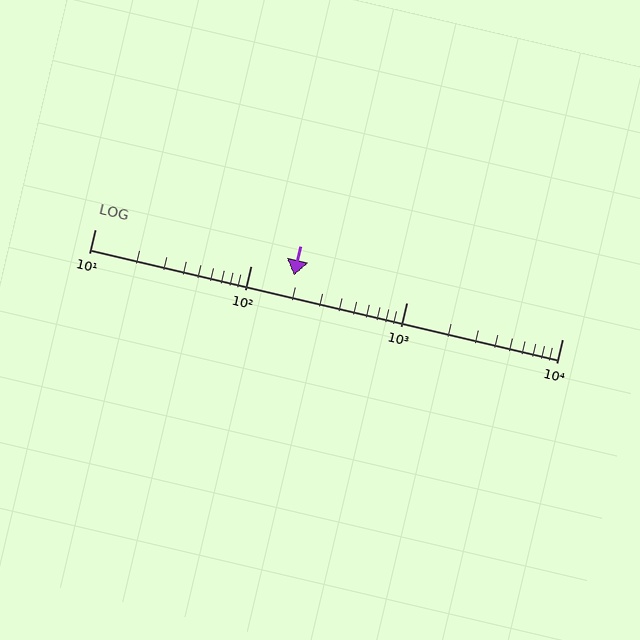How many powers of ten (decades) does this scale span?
The scale spans 3 decades, from 10 to 10000.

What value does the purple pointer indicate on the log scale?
The pointer indicates approximately 190.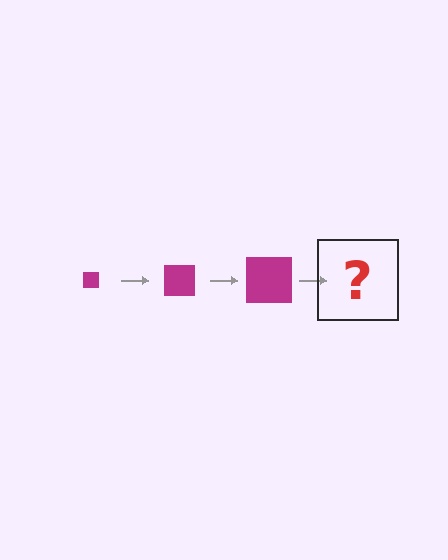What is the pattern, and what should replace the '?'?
The pattern is that the square gets progressively larger each step. The '?' should be a magenta square, larger than the previous one.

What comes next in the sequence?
The next element should be a magenta square, larger than the previous one.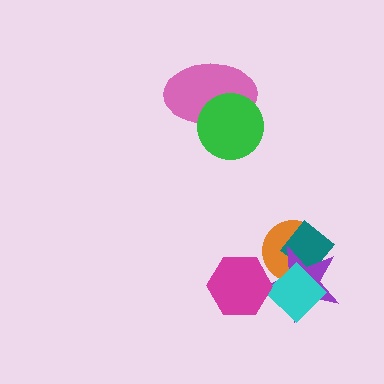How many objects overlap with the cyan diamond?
3 objects overlap with the cyan diamond.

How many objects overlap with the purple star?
4 objects overlap with the purple star.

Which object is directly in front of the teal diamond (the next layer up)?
The purple star is directly in front of the teal diamond.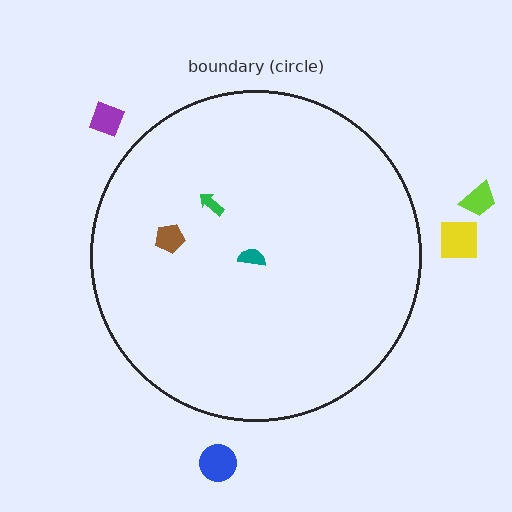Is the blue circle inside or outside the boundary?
Outside.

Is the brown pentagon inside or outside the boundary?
Inside.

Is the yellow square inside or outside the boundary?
Outside.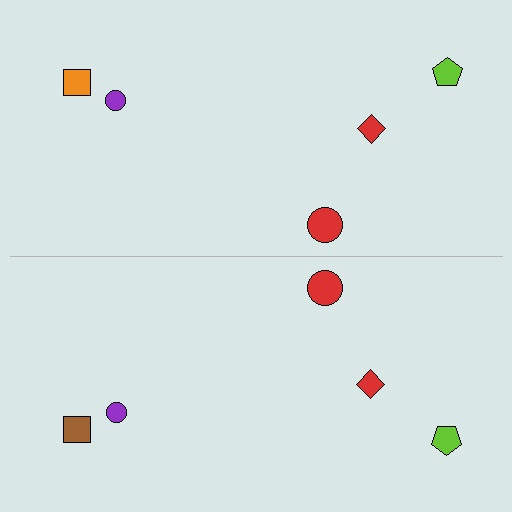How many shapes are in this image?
There are 10 shapes in this image.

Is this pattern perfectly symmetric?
No, the pattern is not perfectly symmetric. The brown square on the bottom side breaks the symmetry — its mirror counterpart is orange.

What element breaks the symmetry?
The brown square on the bottom side breaks the symmetry — its mirror counterpart is orange.